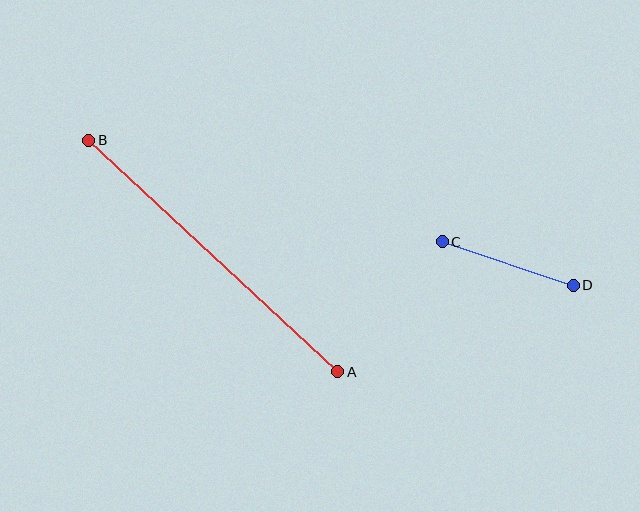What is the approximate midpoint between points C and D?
The midpoint is at approximately (508, 263) pixels.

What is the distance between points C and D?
The distance is approximately 138 pixels.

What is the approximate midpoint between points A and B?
The midpoint is at approximately (213, 256) pixels.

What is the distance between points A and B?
The distance is approximately 340 pixels.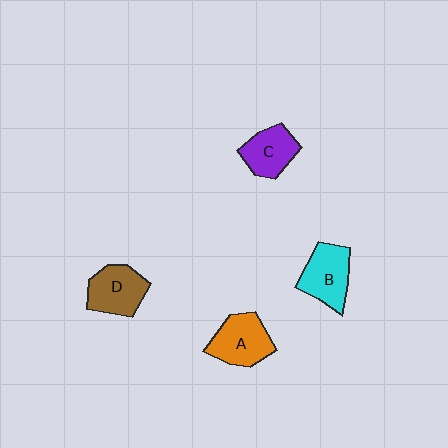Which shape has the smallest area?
Shape C (purple).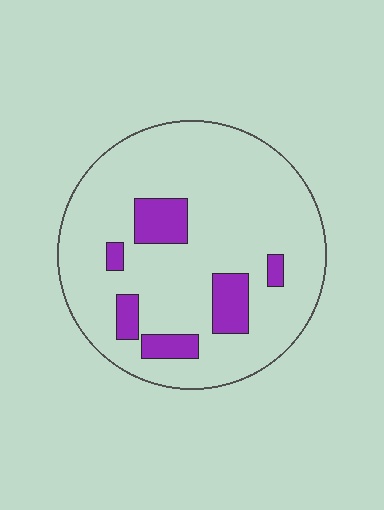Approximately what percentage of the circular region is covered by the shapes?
Approximately 15%.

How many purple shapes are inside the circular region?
6.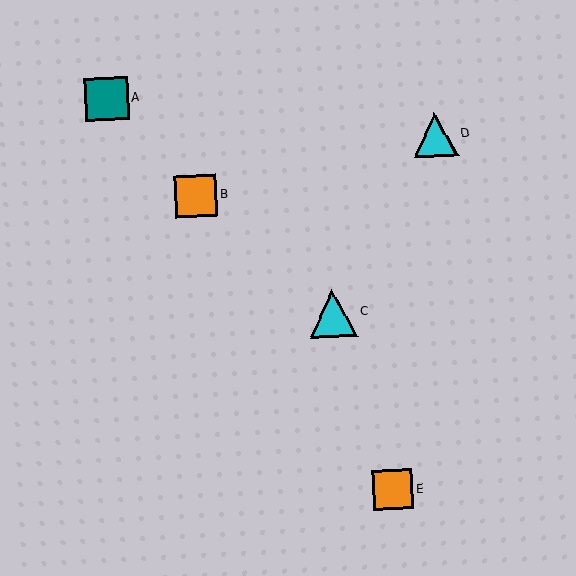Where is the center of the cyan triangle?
The center of the cyan triangle is at (435, 135).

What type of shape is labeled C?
Shape C is a cyan triangle.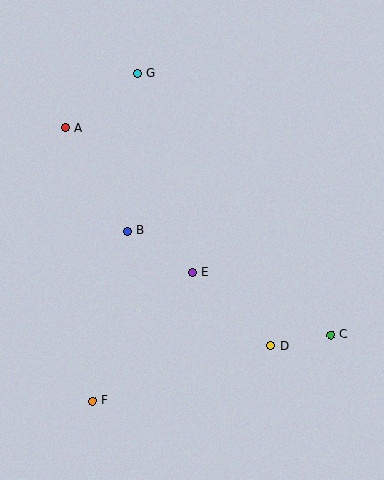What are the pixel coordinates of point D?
Point D is at (270, 346).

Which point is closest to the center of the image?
Point E at (192, 272) is closest to the center.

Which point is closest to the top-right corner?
Point G is closest to the top-right corner.